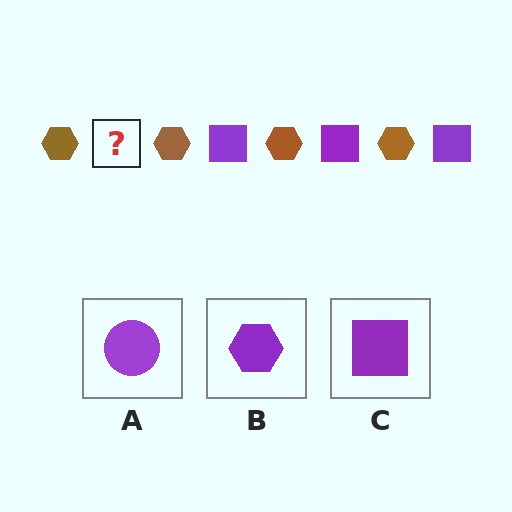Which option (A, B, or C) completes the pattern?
C.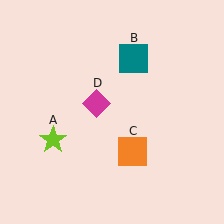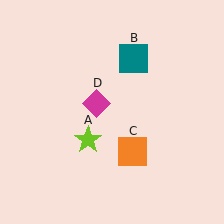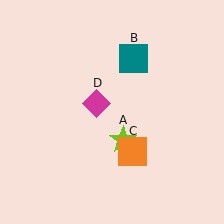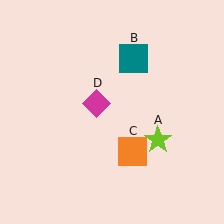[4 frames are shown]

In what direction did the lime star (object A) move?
The lime star (object A) moved right.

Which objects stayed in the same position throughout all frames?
Teal square (object B) and orange square (object C) and magenta diamond (object D) remained stationary.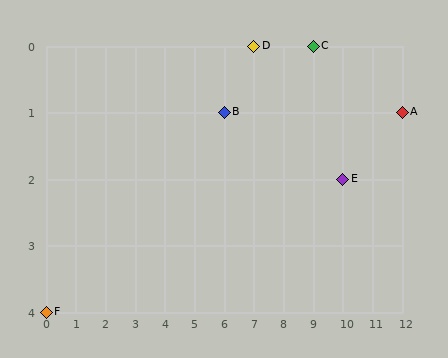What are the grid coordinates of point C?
Point C is at grid coordinates (9, 0).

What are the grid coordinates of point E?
Point E is at grid coordinates (10, 2).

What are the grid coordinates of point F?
Point F is at grid coordinates (0, 4).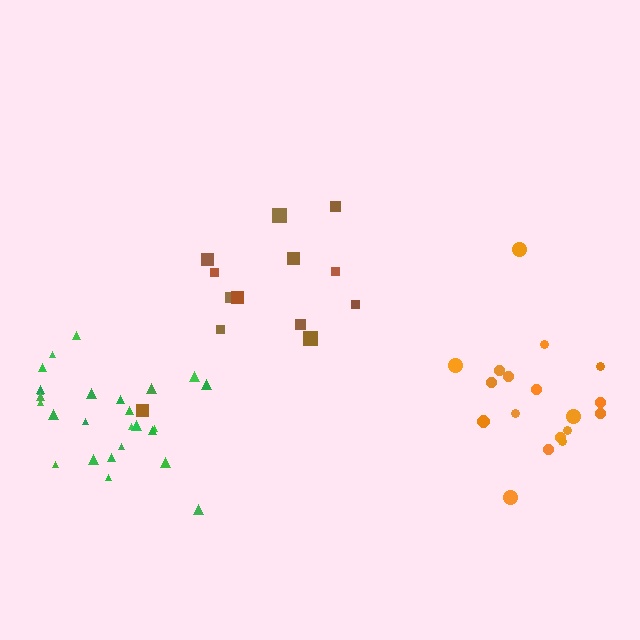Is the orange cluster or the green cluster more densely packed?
Orange.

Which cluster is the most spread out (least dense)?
Brown.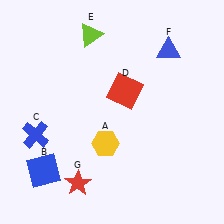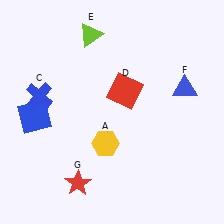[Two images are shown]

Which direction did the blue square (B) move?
The blue square (B) moved up.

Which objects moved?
The objects that moved are: the blue square (B), the blue cross (C), the blue triangle (F).